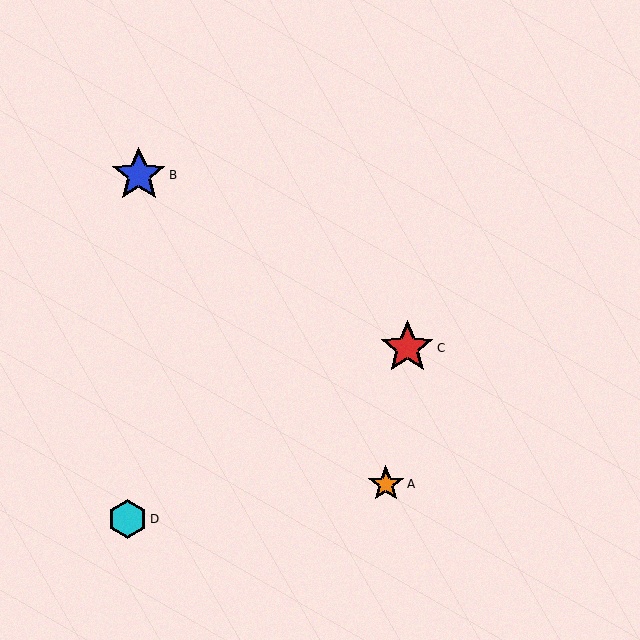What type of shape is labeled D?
Shape D is a cyan hexagon.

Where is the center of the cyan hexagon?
The center of the cyan hexagon is at (128, 519).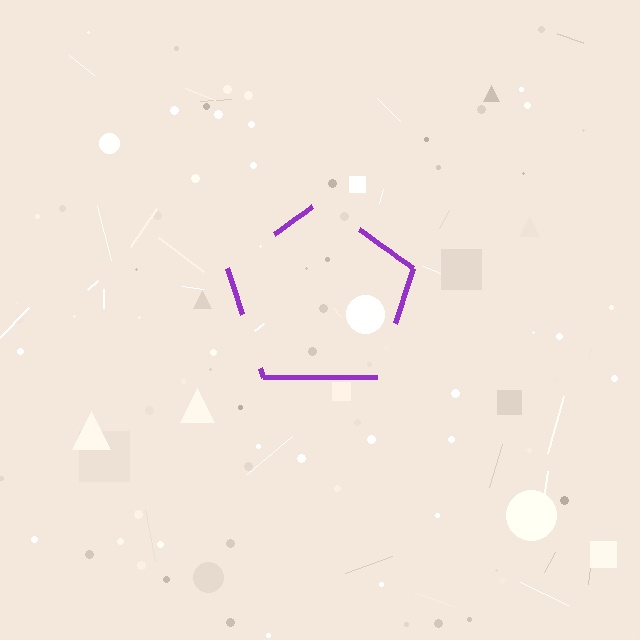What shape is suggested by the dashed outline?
The dashed outline suggests a pentagon.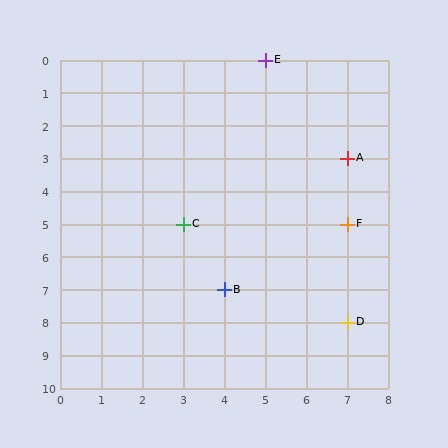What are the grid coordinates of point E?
Point E is at grid coordinates (5, 0).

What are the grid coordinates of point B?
Point B is at grid coordinates (4, 7).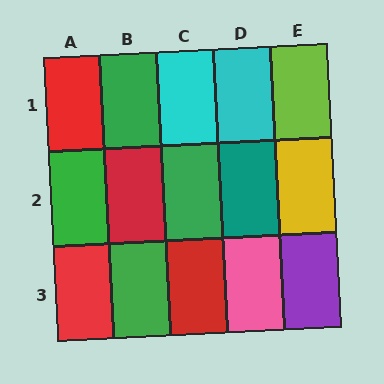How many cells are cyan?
2 cells are cyan.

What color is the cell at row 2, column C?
Green.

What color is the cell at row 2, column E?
Yellow.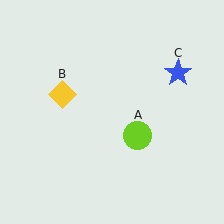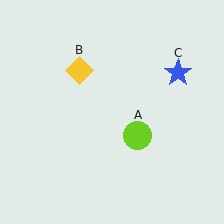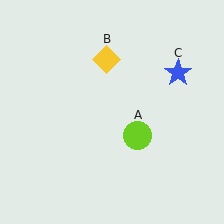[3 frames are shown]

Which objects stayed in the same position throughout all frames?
Lime circle (object A) and blue star (object C) remained stationary.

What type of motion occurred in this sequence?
The yellow diamond (object B) rotated clockwise around the center of the scene.